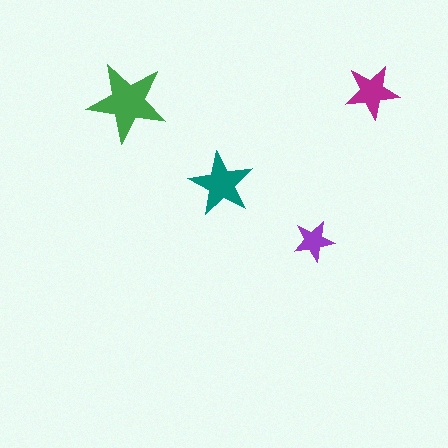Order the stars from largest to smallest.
the green one, the teal one, the magenta one, the purple one.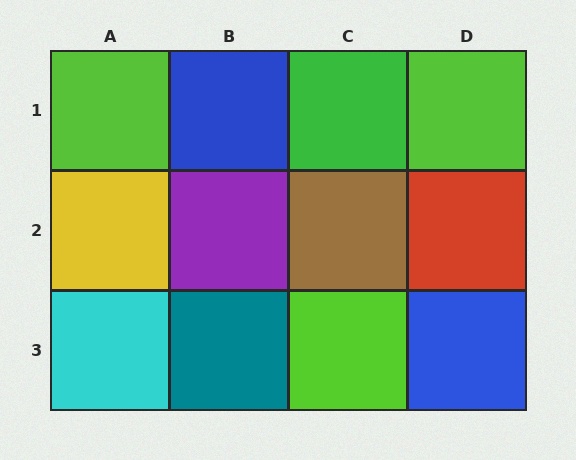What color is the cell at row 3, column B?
Teal.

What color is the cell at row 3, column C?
Lime.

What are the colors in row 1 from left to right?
Lime, blue, green, lime.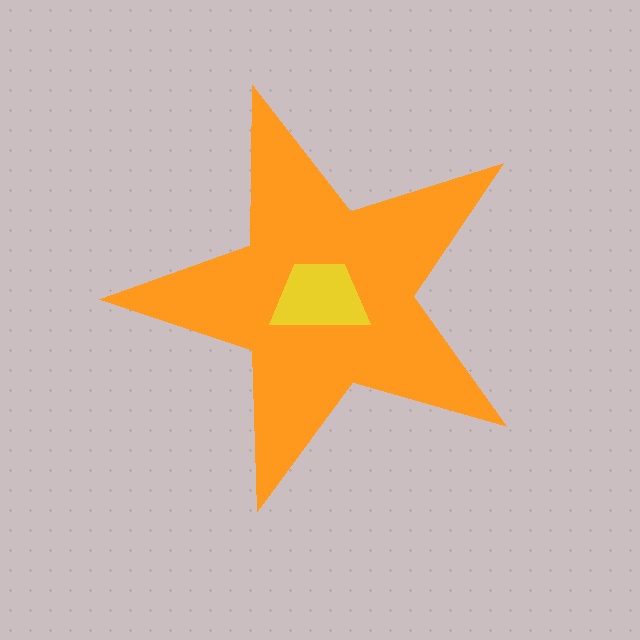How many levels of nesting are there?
2.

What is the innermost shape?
The yellow trapezoid.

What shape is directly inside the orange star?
The yellow trapezoid.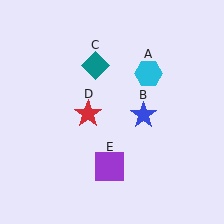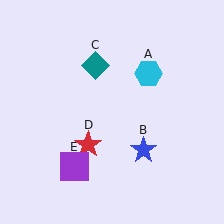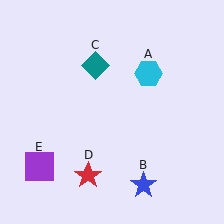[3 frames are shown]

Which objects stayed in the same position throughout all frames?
Cyan hexagon (object A) and teal diamond (object C) remained stationary.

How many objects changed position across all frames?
3 objects changed position: blue star (object B), red star (object D), purple square (object E).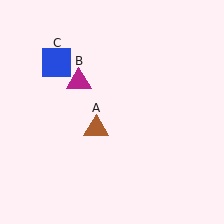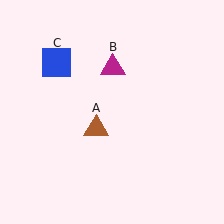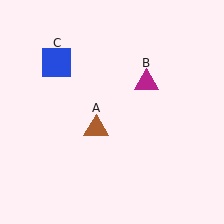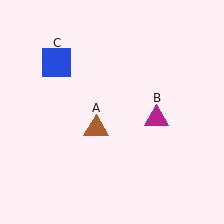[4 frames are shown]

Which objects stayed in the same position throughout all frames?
Brown triangle (object A) and blue square (object C) remained stationary.